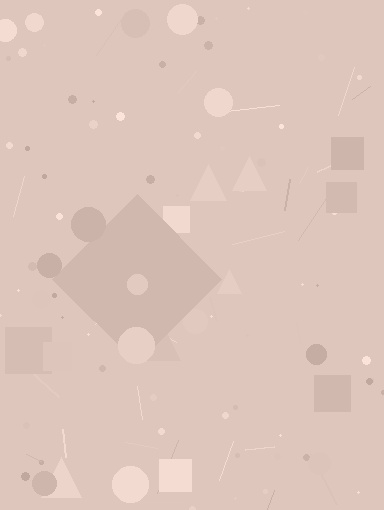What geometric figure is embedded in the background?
A diamond is embedded in the background.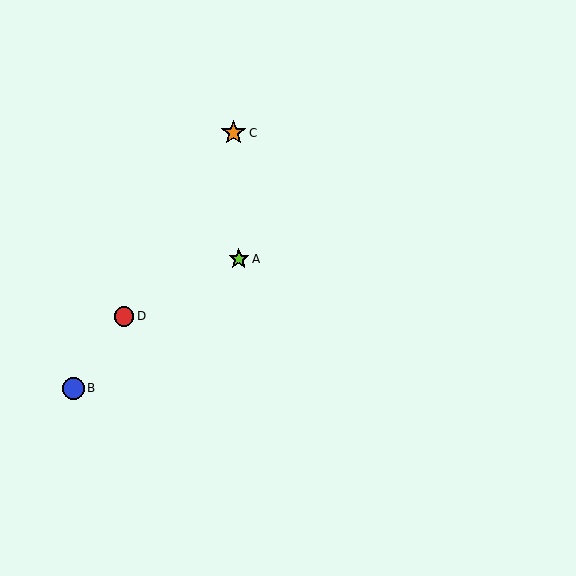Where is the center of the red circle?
The center of the red circle is at (124, 316).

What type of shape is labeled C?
Shape C is an orange star.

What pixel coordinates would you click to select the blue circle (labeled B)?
Click at (73, 388) to select the blue circle B.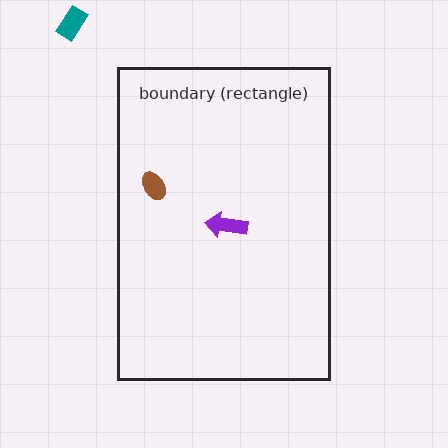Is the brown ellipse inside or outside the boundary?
Inside.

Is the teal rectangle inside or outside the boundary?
Outside.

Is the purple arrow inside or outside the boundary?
Inside.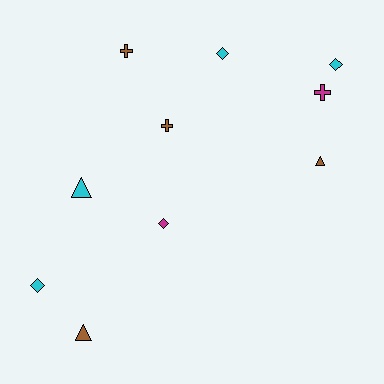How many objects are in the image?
There are 10 objects.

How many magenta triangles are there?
There are no magenta triangles.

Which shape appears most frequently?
Diamond, with 4 objects.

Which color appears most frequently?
Cyan, with 4 objects.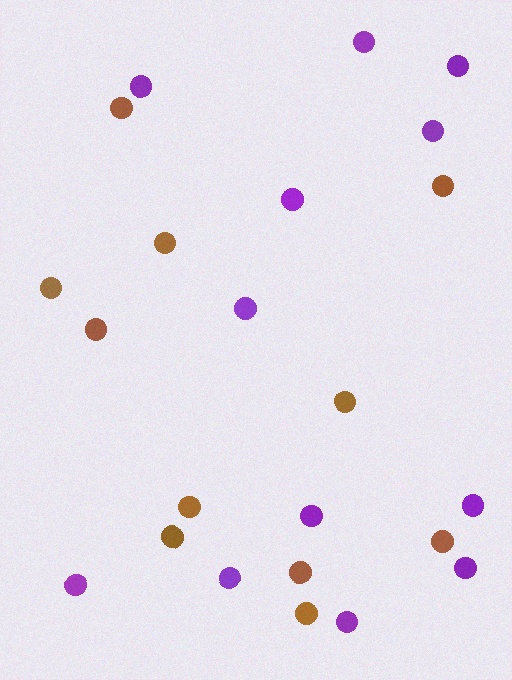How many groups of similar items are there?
There are 2 groups: one group of purple circles (12) and one group of brown circles (11).